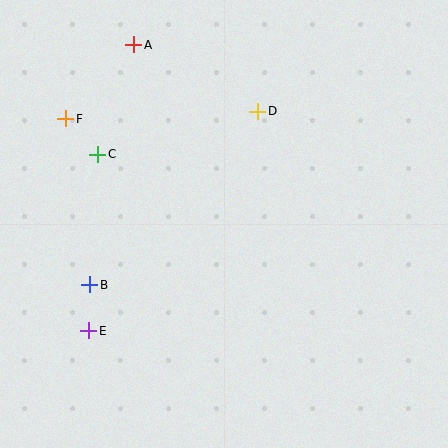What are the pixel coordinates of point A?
Point A is at (133, 45).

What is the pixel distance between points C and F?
The distance between C and F is 48 pixels.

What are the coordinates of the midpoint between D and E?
The midpoint between D and E is at (173, 221).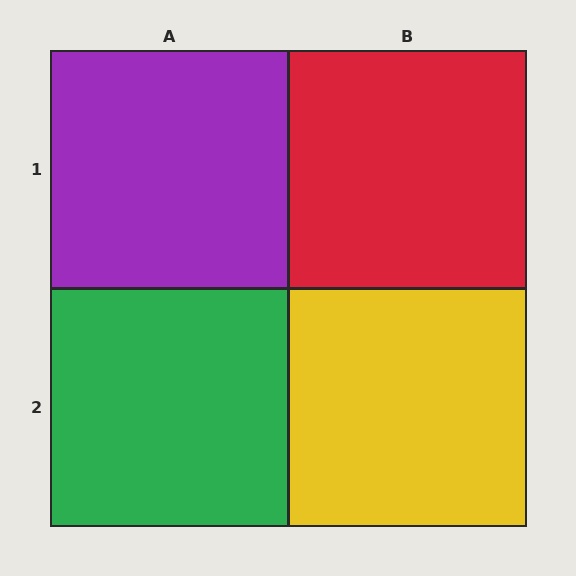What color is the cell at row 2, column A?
Green.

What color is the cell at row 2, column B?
Yellow.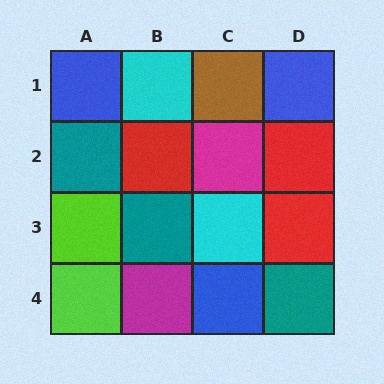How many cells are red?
3 cells are red.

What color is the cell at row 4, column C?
Blue.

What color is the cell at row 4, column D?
Teal.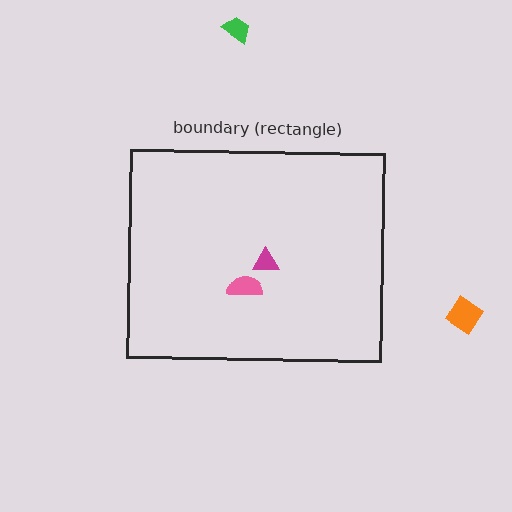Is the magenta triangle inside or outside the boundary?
Inside.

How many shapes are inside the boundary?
2 inside, 2 outside.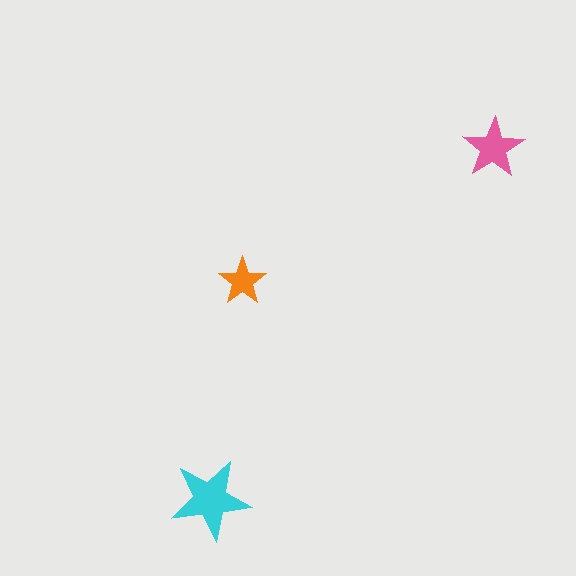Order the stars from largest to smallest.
the cyan one, the pink one, the orange one.